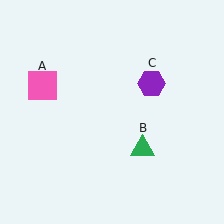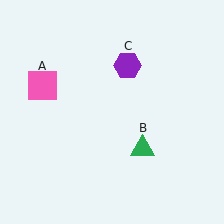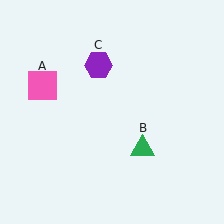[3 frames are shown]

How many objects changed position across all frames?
1 object changed position: purple hexagon (object C).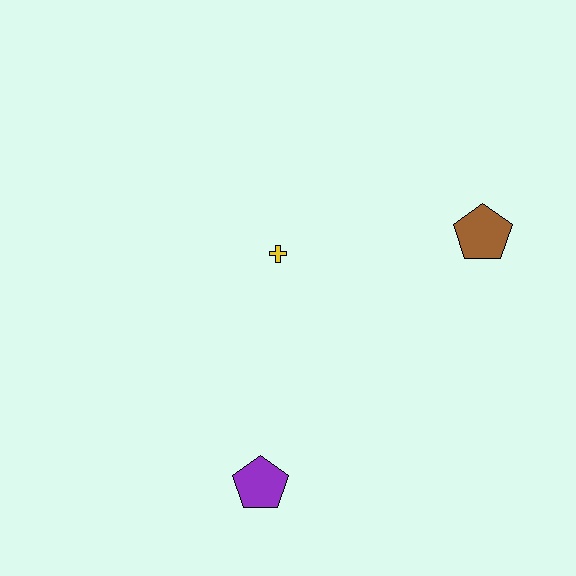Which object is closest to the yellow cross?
The brown pentagon is closest to the yellow cross.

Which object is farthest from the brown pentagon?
The purple pentagon is farthest from the brown pentagon.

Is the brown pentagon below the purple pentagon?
No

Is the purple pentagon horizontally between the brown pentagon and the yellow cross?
No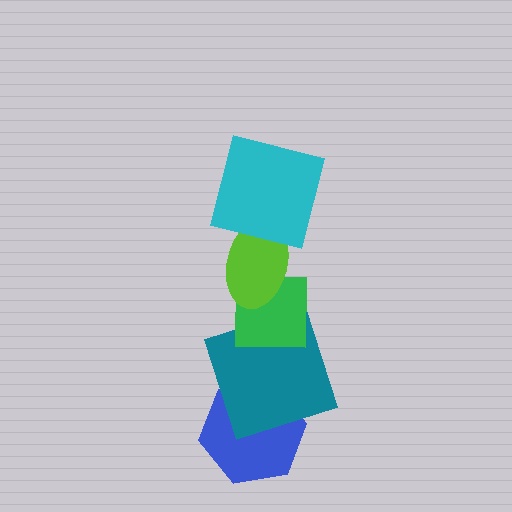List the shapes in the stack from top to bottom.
From top to bottom: the cyan square, the lime ellipse, the green square, the teal square, the blue hexagon.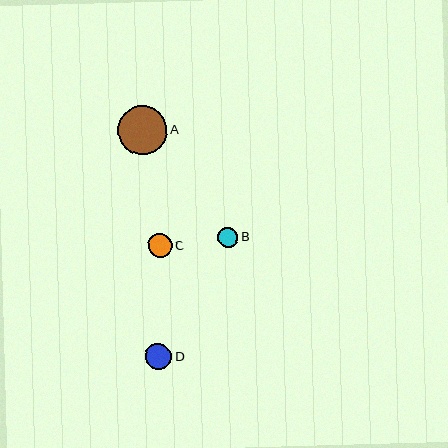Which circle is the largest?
Circle A is the largest with a size of approximately 49 pixels.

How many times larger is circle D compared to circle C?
Circle D is approximately 1.1 times the size of circle C.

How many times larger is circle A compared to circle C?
Circle A is approximately 2.1 times the size of circle C.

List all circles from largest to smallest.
From largest to smallest: A, D, C, B.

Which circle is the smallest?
Circle B is the smallest with a size of approximately 20 pixels.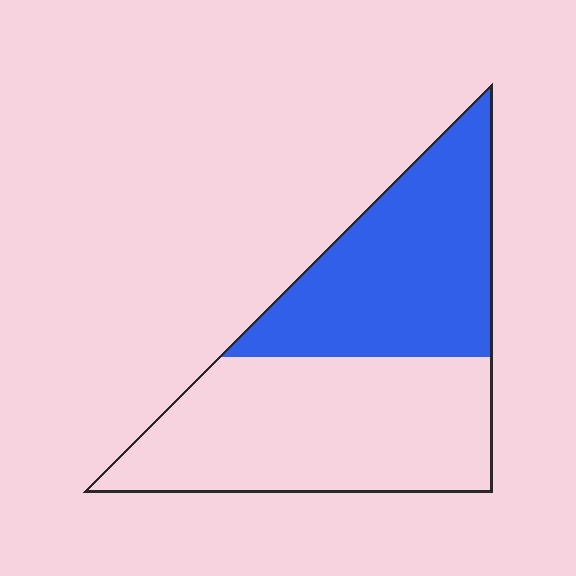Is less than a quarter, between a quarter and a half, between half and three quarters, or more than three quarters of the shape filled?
Between a quarter and a half.